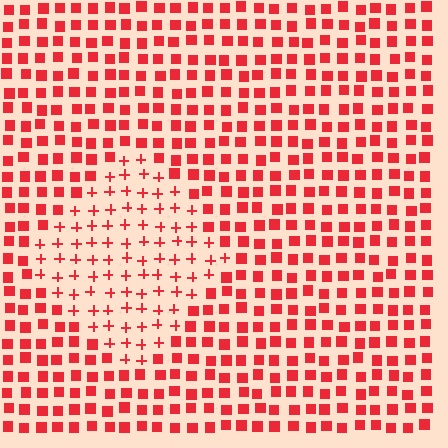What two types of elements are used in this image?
The image uses plus signs inside the diamond region and squares outside it.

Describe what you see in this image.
The image is filled with small red elements arranged in a uniform grid. A diamond-shaped region contains plus signs, while the surrounding area contains squares. The boundary is defined purely by the change in element shape.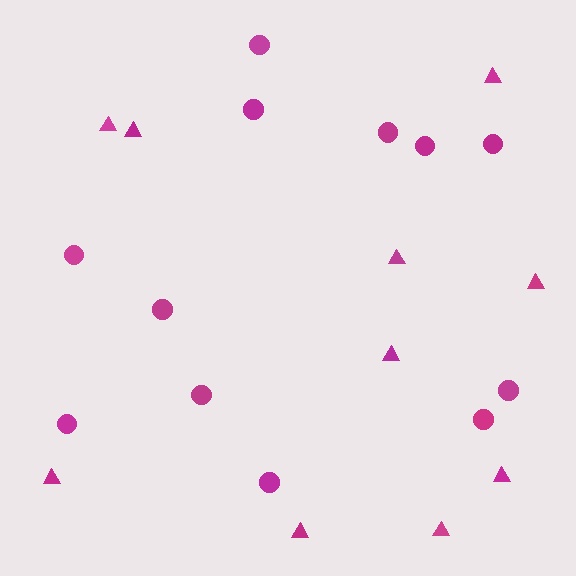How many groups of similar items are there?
There are 2 groups: one group of circles (12) and one group of triangles (10).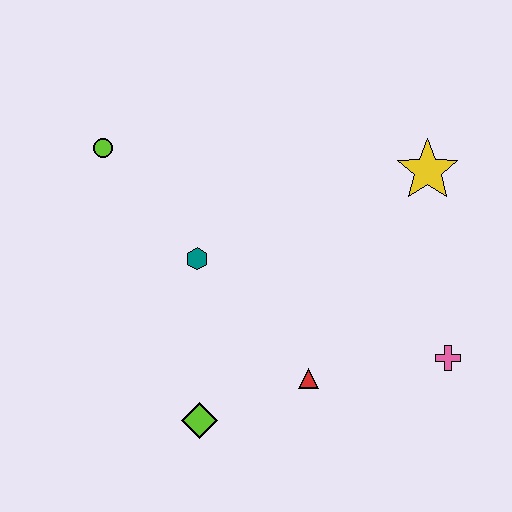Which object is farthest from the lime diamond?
The yellow star is farthest from the lime diamond.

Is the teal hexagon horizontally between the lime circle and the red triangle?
Yes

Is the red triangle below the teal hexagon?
Yes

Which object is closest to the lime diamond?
The red triangle is closest to the lime diamond.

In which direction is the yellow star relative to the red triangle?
The yellow star is above the red triangle.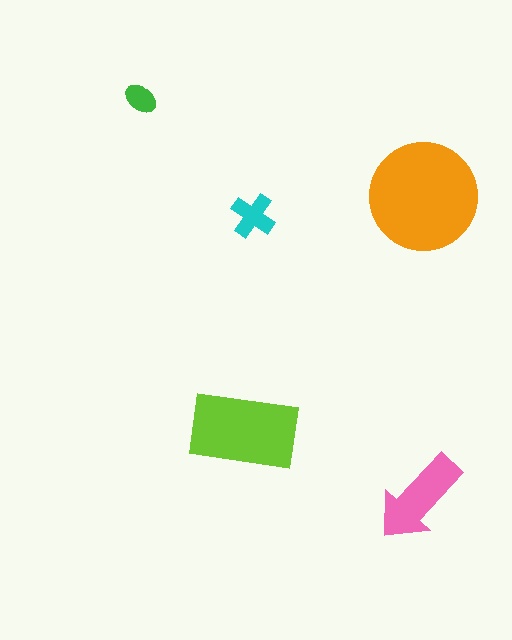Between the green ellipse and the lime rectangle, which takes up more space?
The lime rectangle.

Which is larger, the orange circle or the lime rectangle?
The orange circle.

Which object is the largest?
The orange circle.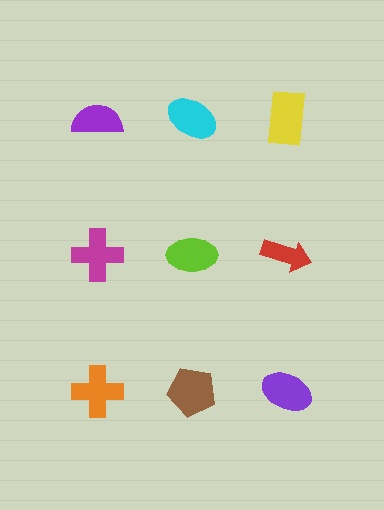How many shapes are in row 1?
3 shapes.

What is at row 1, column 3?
A yellow rectangle.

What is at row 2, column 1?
A magenta cross.